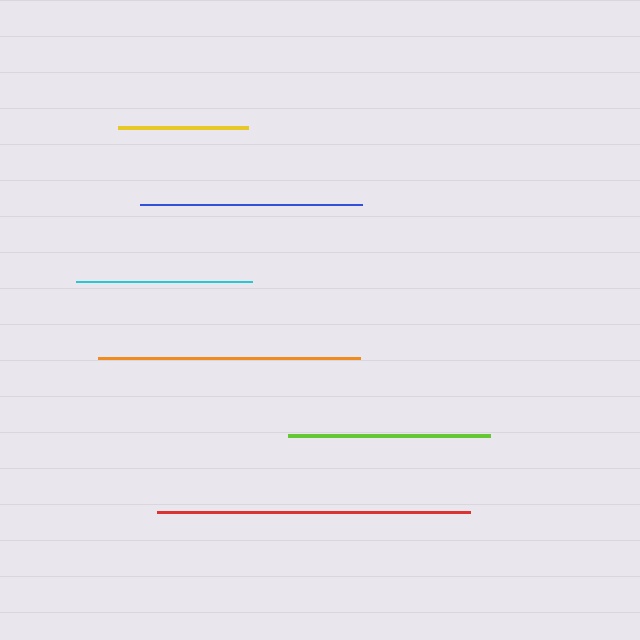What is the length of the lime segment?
The lime segment is approximately 203 pixels long.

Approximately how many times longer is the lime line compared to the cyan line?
The lime line is approximately 1.2 times the length of the cyan line.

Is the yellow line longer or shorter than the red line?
The red line is longer than the yellow line.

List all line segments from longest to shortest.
From longest to shortest: red, orange, blue, lime, cyan, yellow.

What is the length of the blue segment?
The blue segment is approximately 222 pixels long.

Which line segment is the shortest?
The yellow line is the shortest at approximately 130 pixels.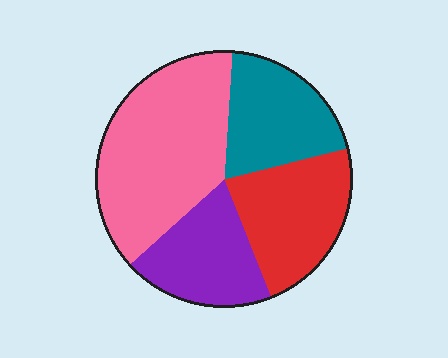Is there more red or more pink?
Pink.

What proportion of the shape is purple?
Purple takes up less than a quarter of the shape.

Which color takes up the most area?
Pink, at roughly 40%.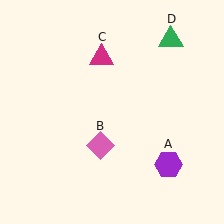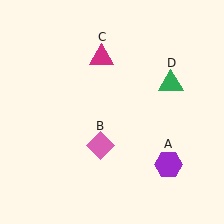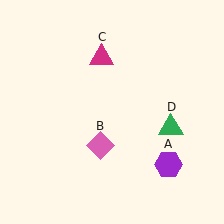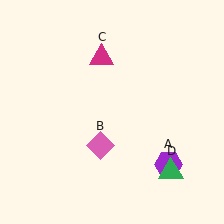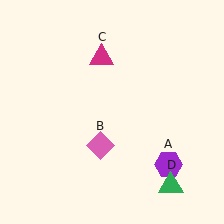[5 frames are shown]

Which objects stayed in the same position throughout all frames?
Purple hexagon (object A) and pink diamond (object B) and magenta triangle (object C) remained stationary.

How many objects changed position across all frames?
1 object changed position: green triangle (object D).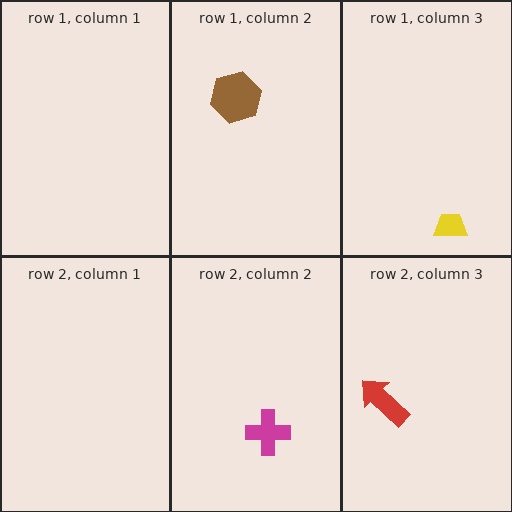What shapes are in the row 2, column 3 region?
The red arrow.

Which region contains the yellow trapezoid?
The row 1, column 3 region.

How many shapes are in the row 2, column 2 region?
1.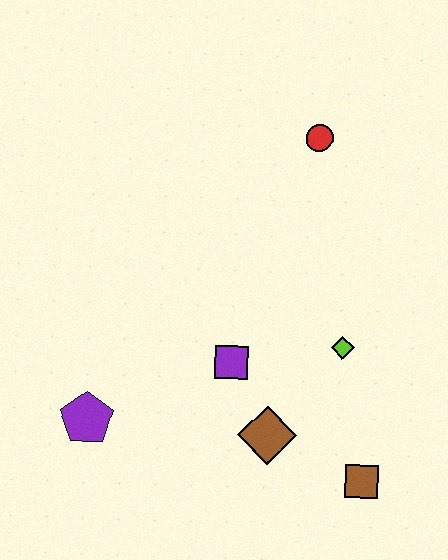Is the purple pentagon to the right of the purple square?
No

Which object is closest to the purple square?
The brown diamond is closest to the purple square.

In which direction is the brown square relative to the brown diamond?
The brown square is to the right of the brown diamond.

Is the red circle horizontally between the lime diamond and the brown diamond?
Yes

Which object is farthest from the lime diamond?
The purple pentagon is farthest from the lime diamond.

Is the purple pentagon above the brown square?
Yes